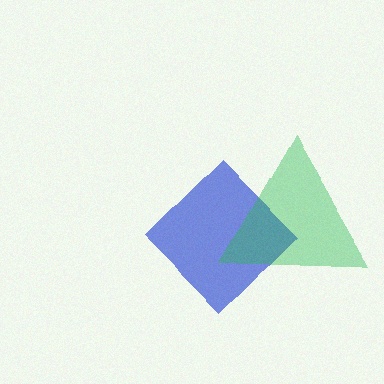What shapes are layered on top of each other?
The layered shapes are: a blue diamond, a green triangle.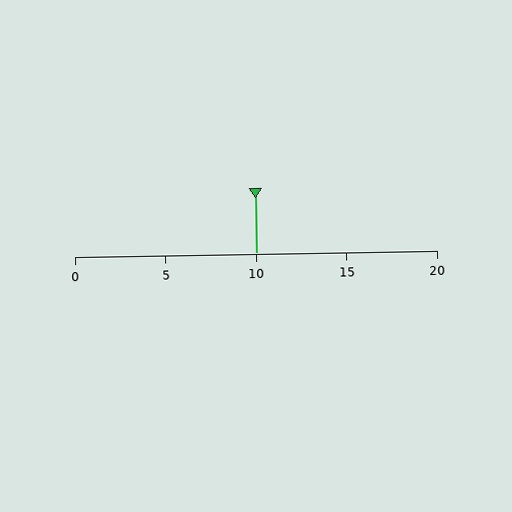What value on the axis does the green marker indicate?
The marker indicates approximately 10.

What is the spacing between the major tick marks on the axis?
The major ticks are spaced 5 apart.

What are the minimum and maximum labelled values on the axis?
The axis runs from 0 to 20.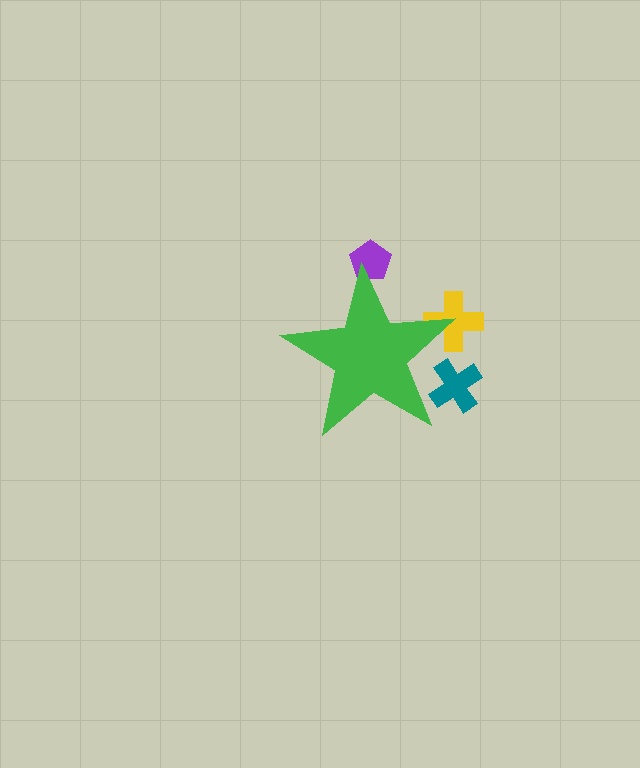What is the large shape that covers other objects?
A green star.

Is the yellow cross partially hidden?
Yes, the yellow cross is partially hidden behind the green star.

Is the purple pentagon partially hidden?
Yes, the purple pentagon is partially hidden behind the green star.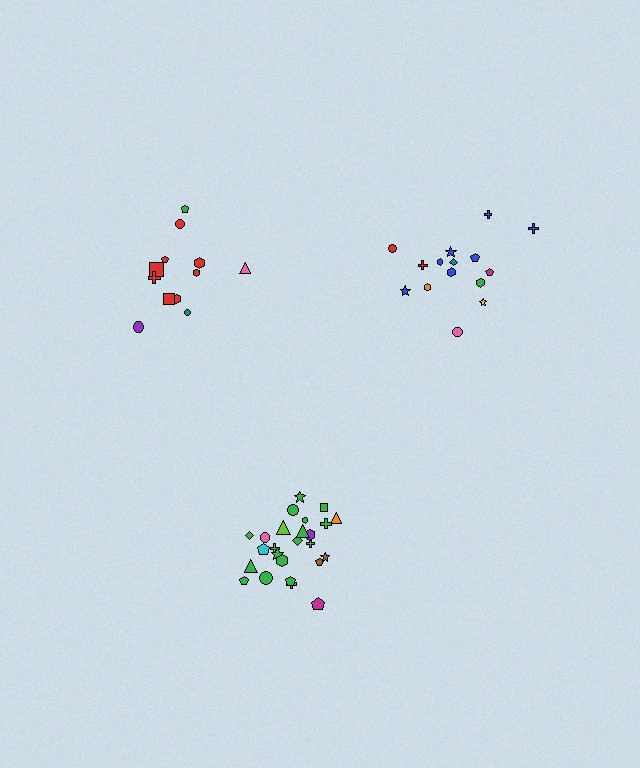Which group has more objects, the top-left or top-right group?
The top-right group.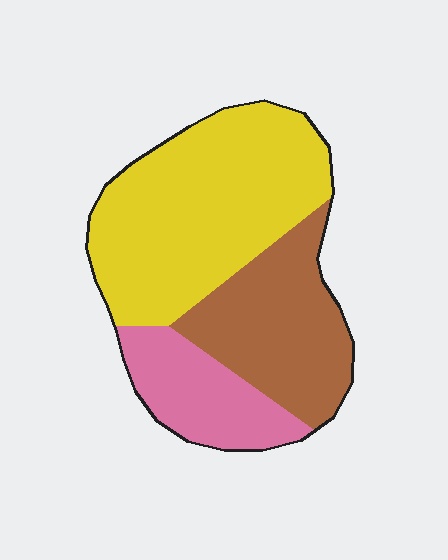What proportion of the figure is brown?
Brown takes up about one third (1/3) of the figure.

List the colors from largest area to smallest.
From largest to smallest: yellow, brown, pink.